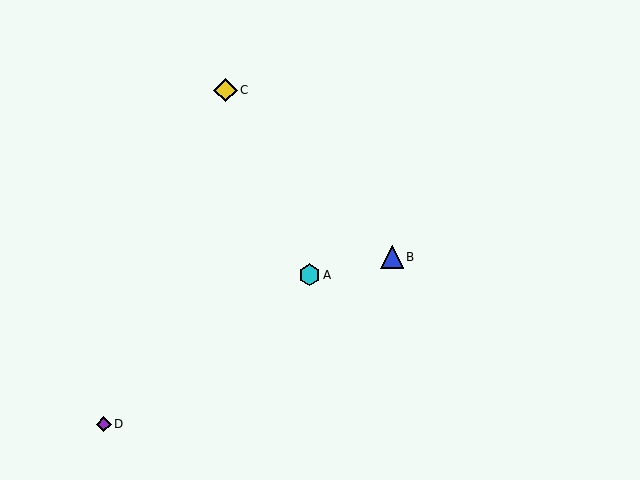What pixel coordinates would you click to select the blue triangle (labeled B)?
Click at (392, 257) to select the blue triangle B.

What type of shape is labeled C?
Shape C is a yellow diamond.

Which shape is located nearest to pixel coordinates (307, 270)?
The cyan hexagon (labeled A) at (310, 275) is nearest to that location.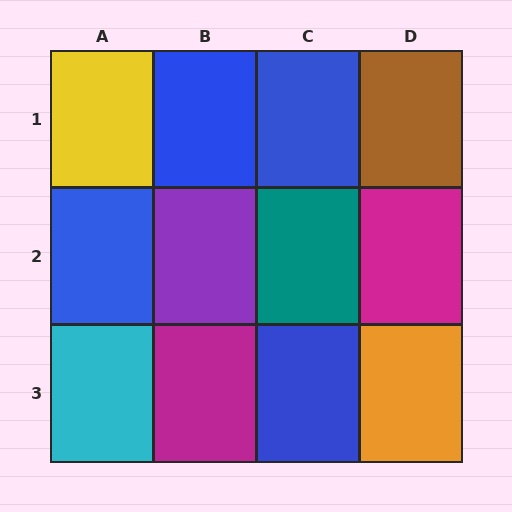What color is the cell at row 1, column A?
Yellow.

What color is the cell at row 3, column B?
Magenta.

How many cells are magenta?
2 cells are magenta.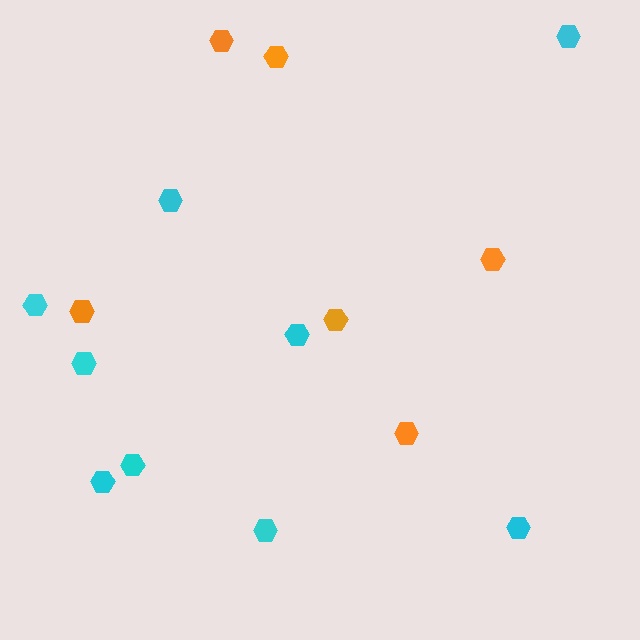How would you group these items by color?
There are 2 groups: one group of cyan hexagons (9) and one group of orange hexagons (6).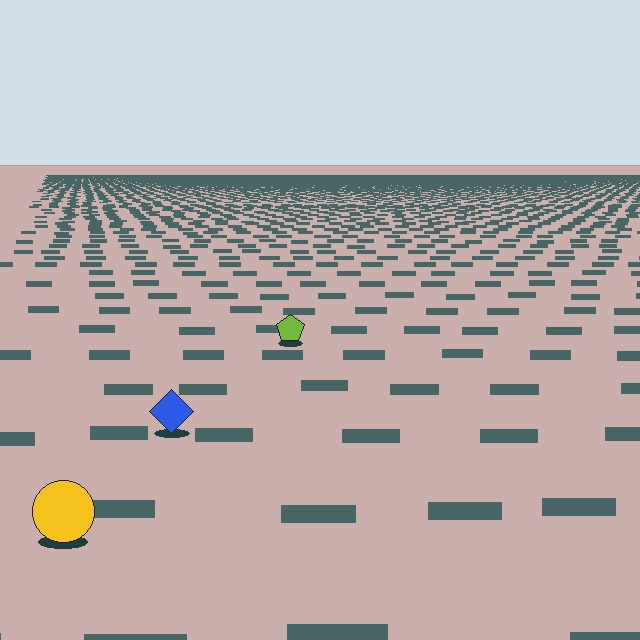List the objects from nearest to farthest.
From nearest to farthest: the yellow circle, the blue diamond, the lime pentagon.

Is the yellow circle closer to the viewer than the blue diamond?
Yes. The yellow circle is closer — you can tell from the texture gradient: the ground texture is coarser near it.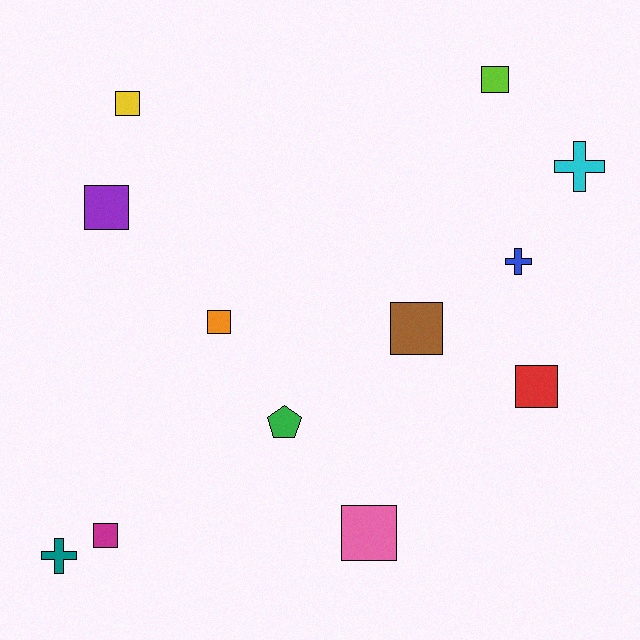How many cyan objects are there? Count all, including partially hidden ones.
There is 1 cyan object.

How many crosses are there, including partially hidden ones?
There are 3 crosses.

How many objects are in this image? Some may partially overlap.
There are 12 objects.